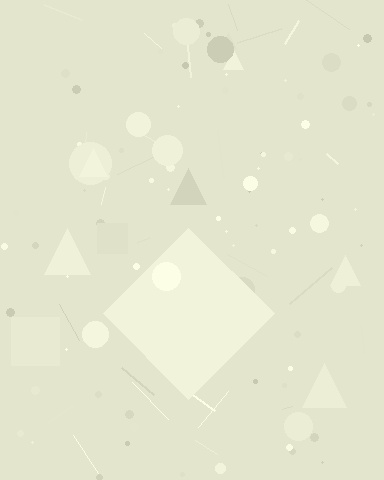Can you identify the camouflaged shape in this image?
The camouflaged shape is a diamond.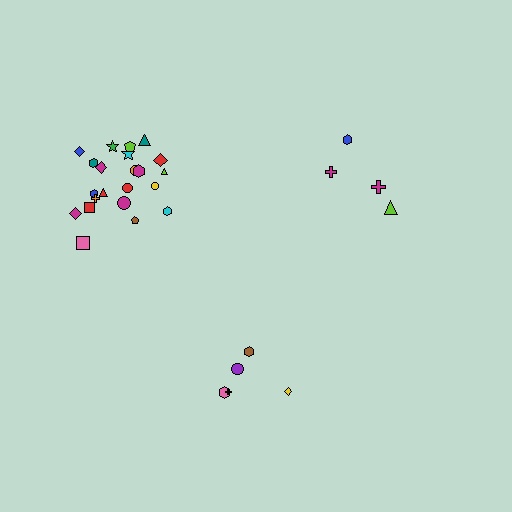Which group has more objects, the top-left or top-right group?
The top-left group.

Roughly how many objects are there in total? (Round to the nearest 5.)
Roughly 30 objects in total.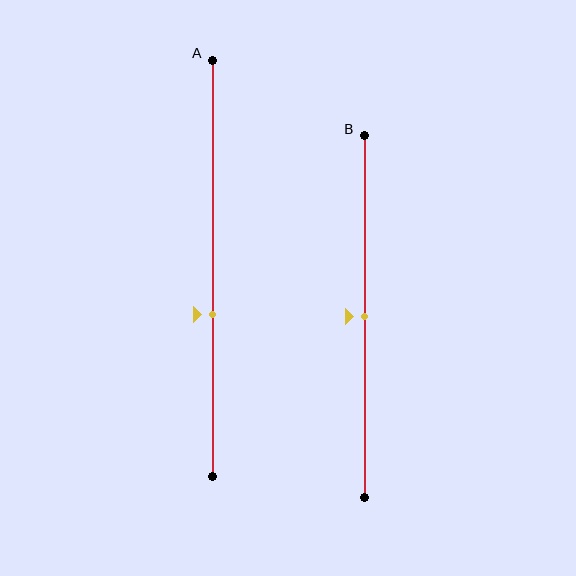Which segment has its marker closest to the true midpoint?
Segment B has its marker closest to the true midpoint.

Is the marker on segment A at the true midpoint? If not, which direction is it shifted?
No, the marker on segment A is shifted downward by about 11% of the segment length.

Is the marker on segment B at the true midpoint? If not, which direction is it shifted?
Yes, the marker on segment B is at the true midpoint.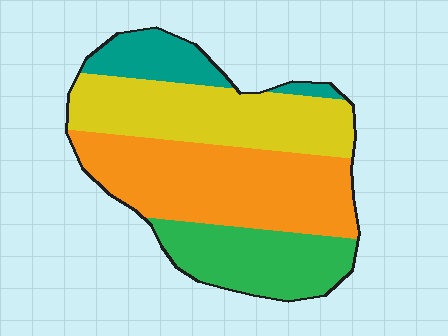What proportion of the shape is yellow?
Yellow takes up between a sixth and a third of the shape.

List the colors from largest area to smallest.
From largest to smallest: orange, yellow, green, teal.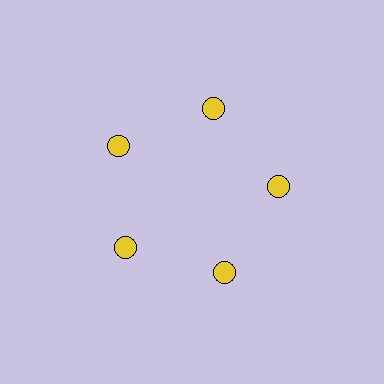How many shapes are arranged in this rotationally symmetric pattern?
There are 5 shapes, arranged in 5 groups of 1.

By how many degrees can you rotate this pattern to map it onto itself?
The pattern maps onto itself every 72 degrees of rotation.